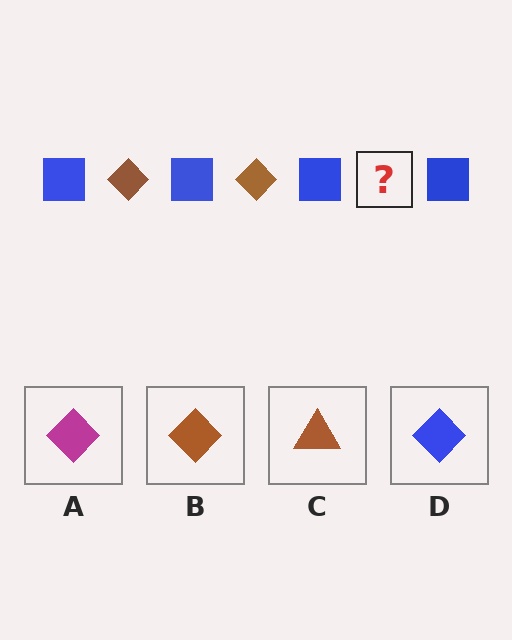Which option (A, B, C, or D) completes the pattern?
B.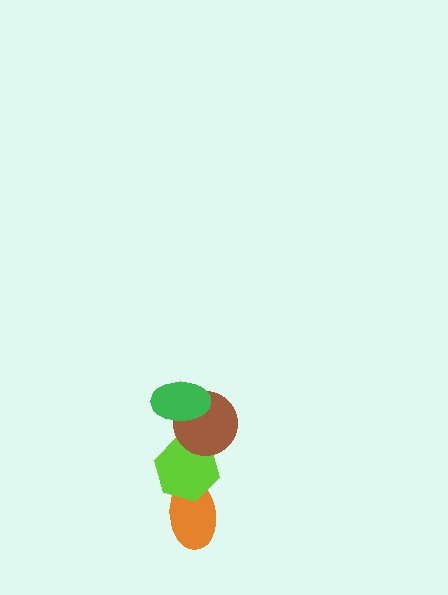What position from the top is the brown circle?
The brown circle is 2nd from the top.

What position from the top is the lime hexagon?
The lime hexagon is 3rd from the top.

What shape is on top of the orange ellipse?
The lime hexagon is on top of the orange ellipse.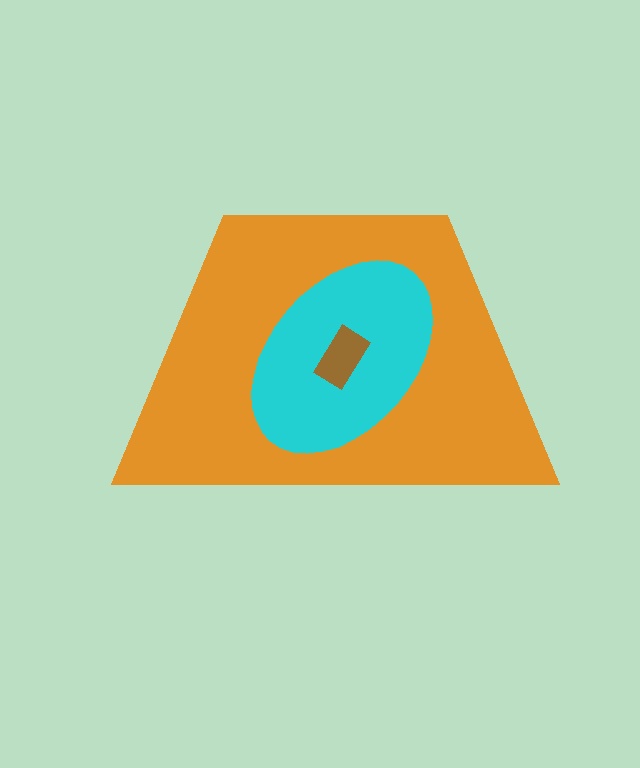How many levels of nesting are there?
3.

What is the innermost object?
The brown rectangle.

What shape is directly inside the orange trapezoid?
The cyan ellipse.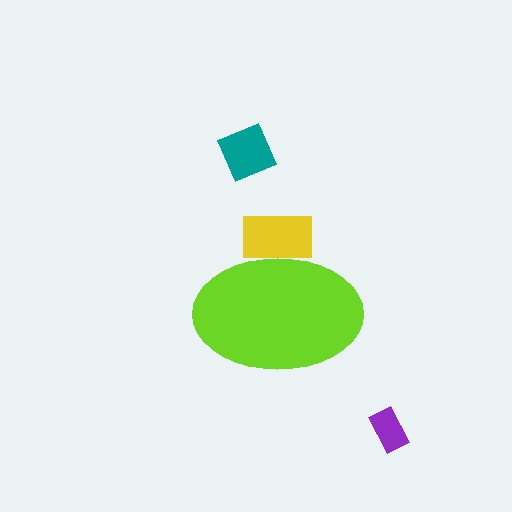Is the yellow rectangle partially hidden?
Yes, the yellow rectangle is partially hidden behind the lime ellipse.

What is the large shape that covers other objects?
A lime ellipse.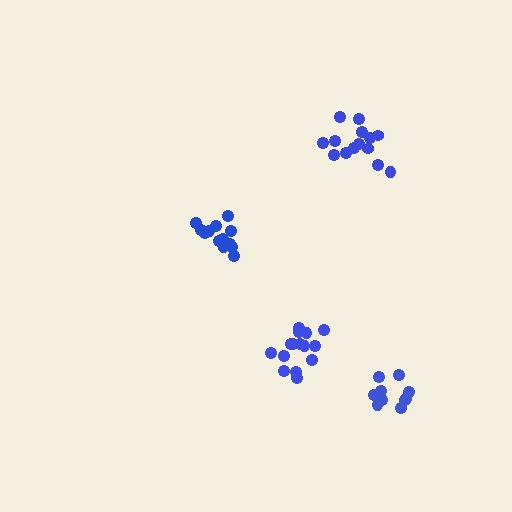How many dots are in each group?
Group 1: 15 dots, Group 2: 13 dots, Group 3: 14 dots, Group 4: 10 dots (52 total).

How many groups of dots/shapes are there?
There are 4 groups.